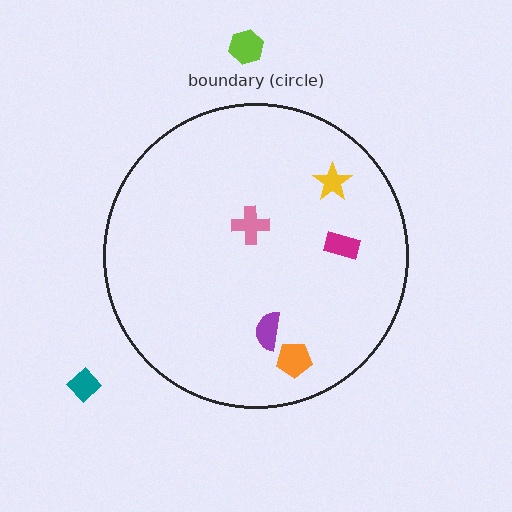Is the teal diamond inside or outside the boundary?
Outside.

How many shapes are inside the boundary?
5 inside, 2 outside.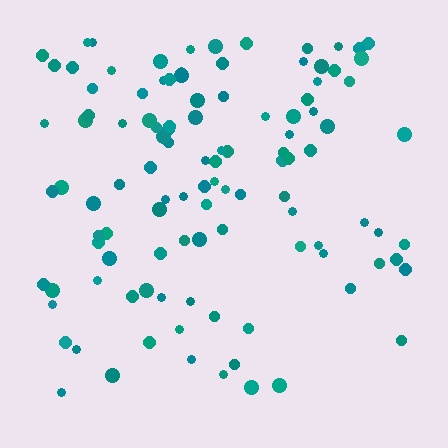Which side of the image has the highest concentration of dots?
The top.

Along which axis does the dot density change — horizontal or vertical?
Vertical.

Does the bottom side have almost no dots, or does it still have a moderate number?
Still a moderate number, just noticeably fewer than the top.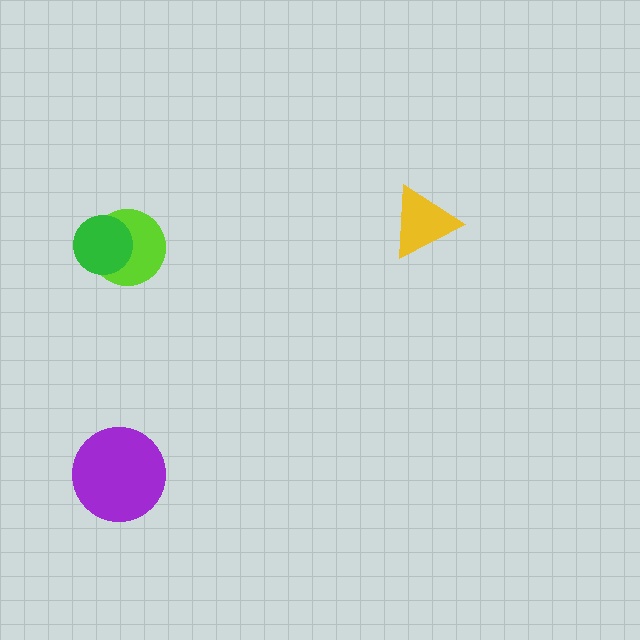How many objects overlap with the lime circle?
1 object overlaps with the lime circle.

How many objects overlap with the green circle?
1 object overlaps with the green circle.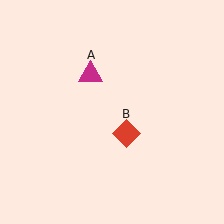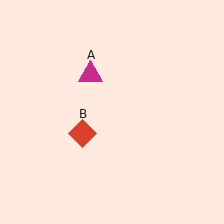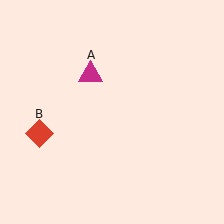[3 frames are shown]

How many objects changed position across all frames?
1 object changed position: red diamond (object B).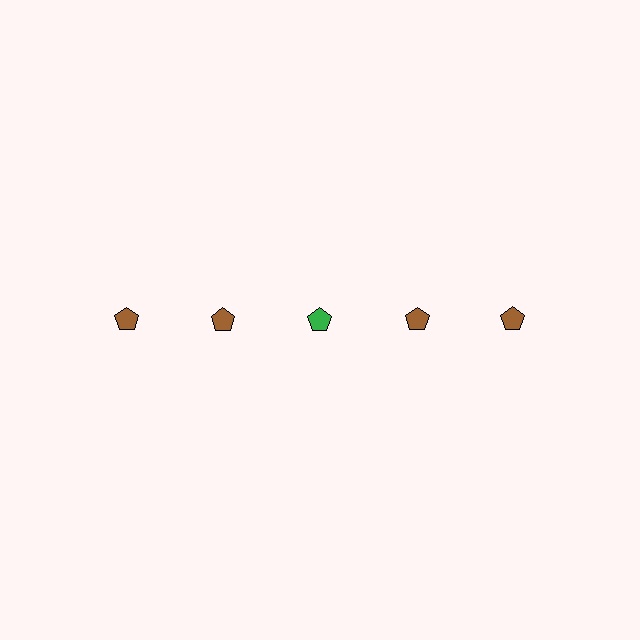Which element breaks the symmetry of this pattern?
The green pentagon in the top row, center column breaks the symmetry. All other shapes are brown pentagons.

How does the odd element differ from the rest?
It has a different color: green instead of brown.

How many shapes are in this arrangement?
There are 5 shapes arranged in a grid pattern.